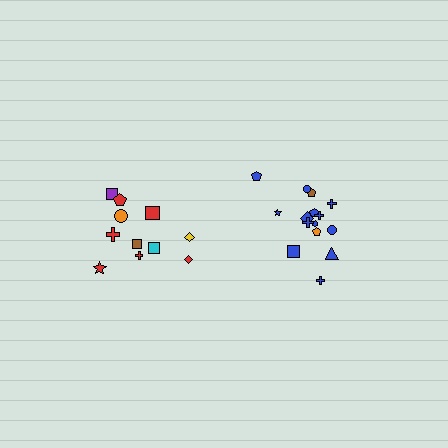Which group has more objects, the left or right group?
The right group.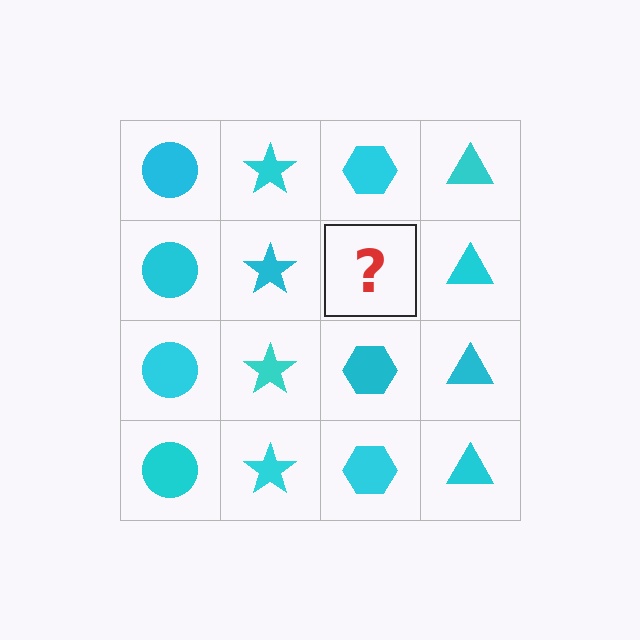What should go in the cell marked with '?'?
The missing cell should contain a cyan hexagon.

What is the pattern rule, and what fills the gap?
The rule is that each column has a consistent shape. The gap should be filled with a cyan hexagon.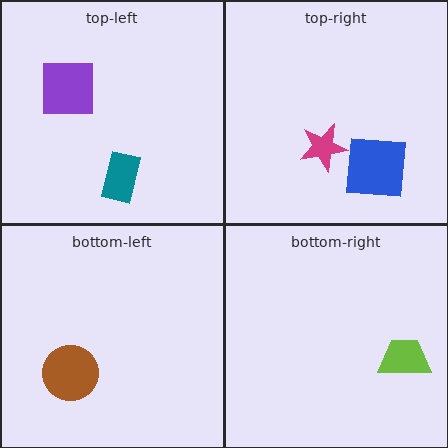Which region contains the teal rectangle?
The top-left region.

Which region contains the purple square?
The top-left region.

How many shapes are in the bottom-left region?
1.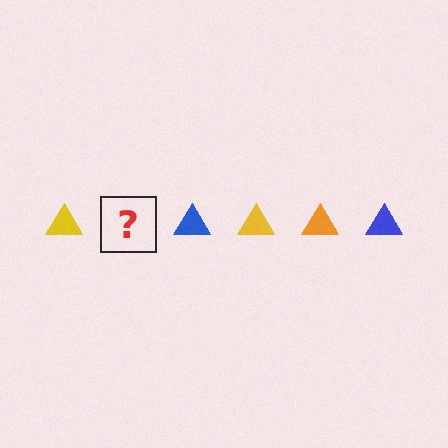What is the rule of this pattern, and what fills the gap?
The rule is that the pattern cycles through yellow, orange, blue triangles. The gap should be filled with an orange triangle.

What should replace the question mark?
The question mark should be replaced with an orange triangle.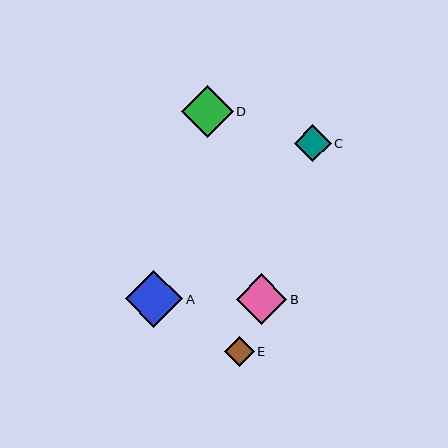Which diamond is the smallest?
Diamond E is the smallest with a size of approximately 29 pixels.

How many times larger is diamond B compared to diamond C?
Diamond B is approximately 1.4 times the size of diamond C.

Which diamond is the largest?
Diamond A is the largest with a size of approximately 58 pixels.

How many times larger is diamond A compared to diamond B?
Diamond A is approximately 1.1 times the size of diamond B.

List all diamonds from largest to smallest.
From largest to smallest: A, D, B, C, E.